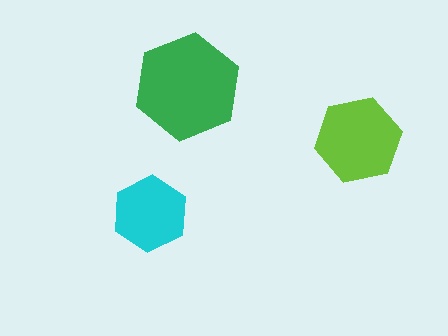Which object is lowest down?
The cyan hexagon is bottommost.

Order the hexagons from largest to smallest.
the green one, the lime one, the cyan one.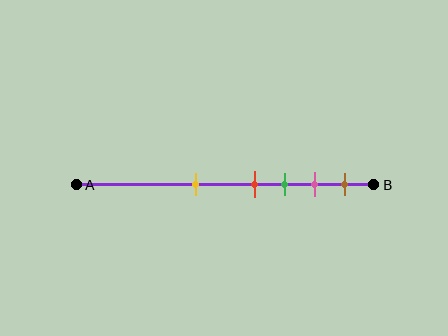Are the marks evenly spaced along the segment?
No, the marks are not evenly spaced.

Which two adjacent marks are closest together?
The red and green marks are the closest adjacent pair.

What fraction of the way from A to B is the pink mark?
The pink mark is approximately 80% (0.8) of the way from A to B.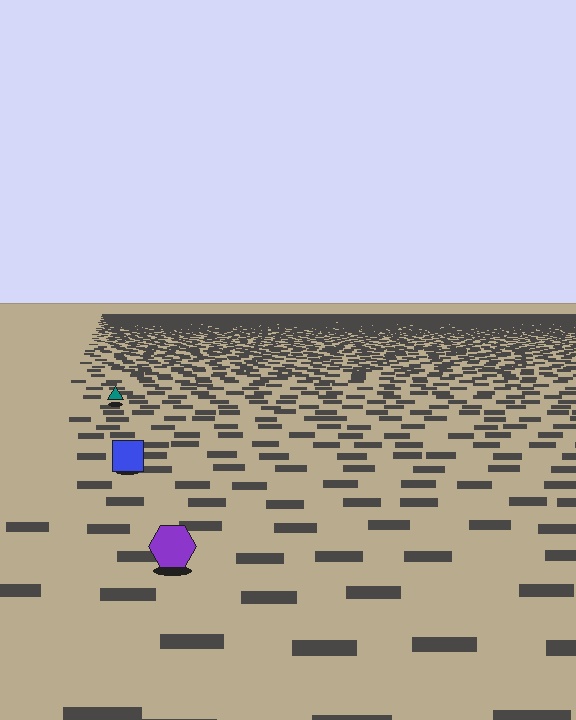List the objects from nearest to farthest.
From nearest to farthest: the purple hexagon, the blue square, the teal triangle.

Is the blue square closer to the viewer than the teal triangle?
Yes. The blue square is closer — you can tell from the texture gradient: the ground texture is coarser near it.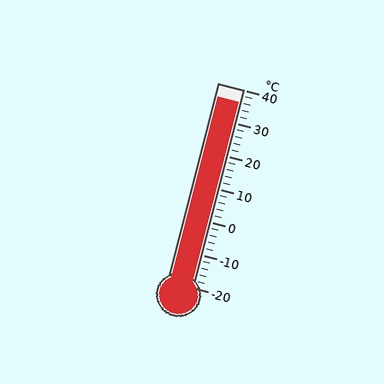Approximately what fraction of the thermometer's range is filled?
The thermometer is filled to approximately 95% of its range.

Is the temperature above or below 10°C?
The temperature is above 10°C.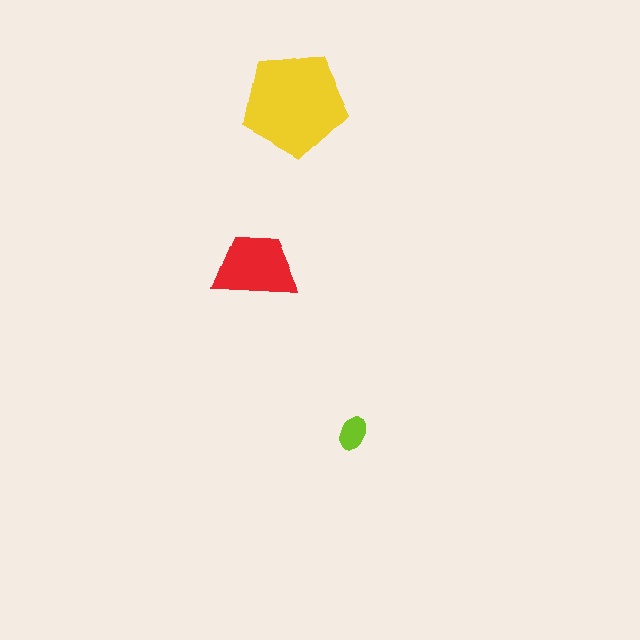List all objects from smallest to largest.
The lime ellipse, the red trapezoid, the yellow pentagon.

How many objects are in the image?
There are 3 objects in the image.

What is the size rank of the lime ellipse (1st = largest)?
3rd.